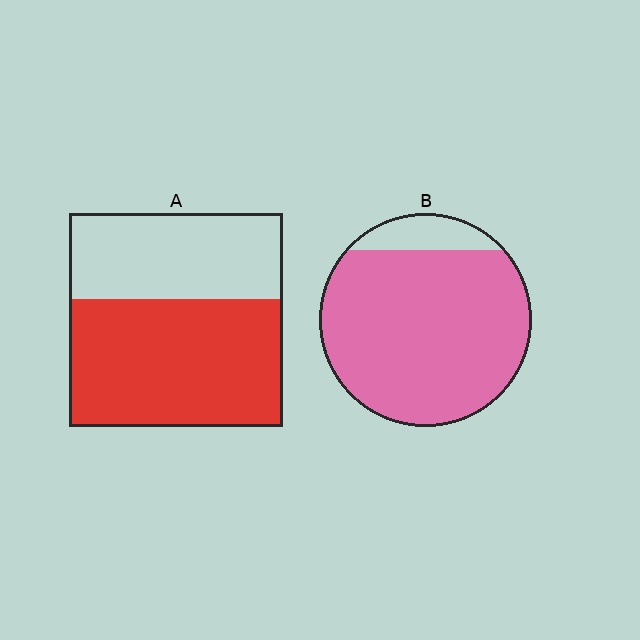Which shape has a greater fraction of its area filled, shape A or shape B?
Shape B.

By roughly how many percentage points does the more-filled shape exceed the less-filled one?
By roughly 30 percentage points (B over A).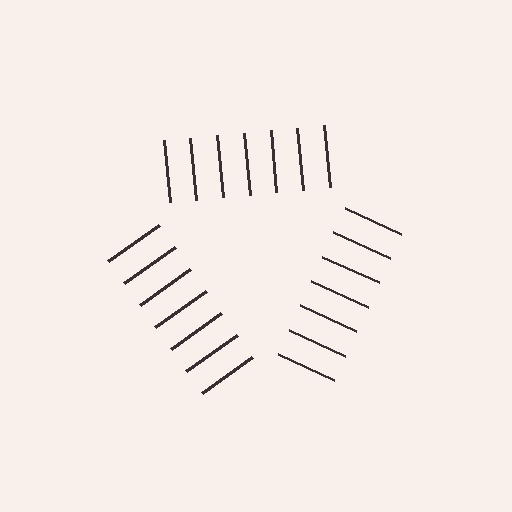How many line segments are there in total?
21 — 7 along each of the 3 edges.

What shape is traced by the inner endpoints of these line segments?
An illusory triangle — the line segments terminate on its edges but no continuous stroke is drawn.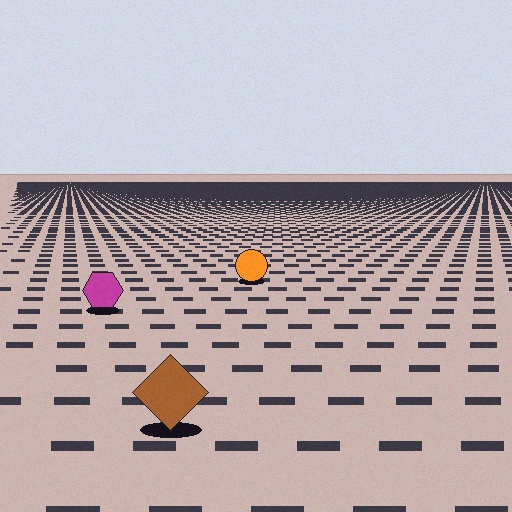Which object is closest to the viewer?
The brown diamond is closest. The texture marks near it are larger and more spread out.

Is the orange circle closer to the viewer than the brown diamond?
No. The brown diamond is closer — you can tell from the texture gradient: the ground texture is coarser near it.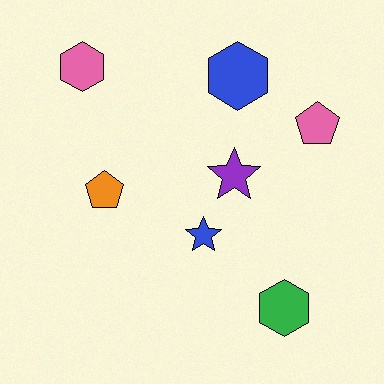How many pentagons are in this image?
There are 2 pentagons.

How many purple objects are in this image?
There is 1 purple object.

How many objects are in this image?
There are 7 objects.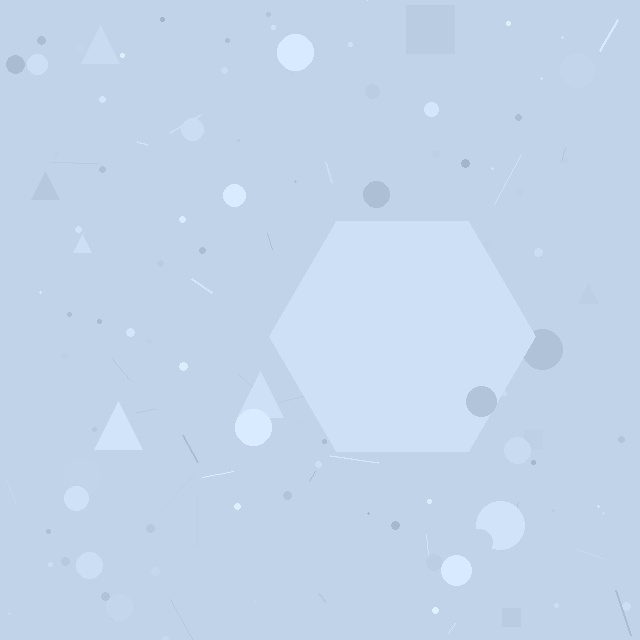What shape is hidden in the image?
A hexagon is hidden in the image.